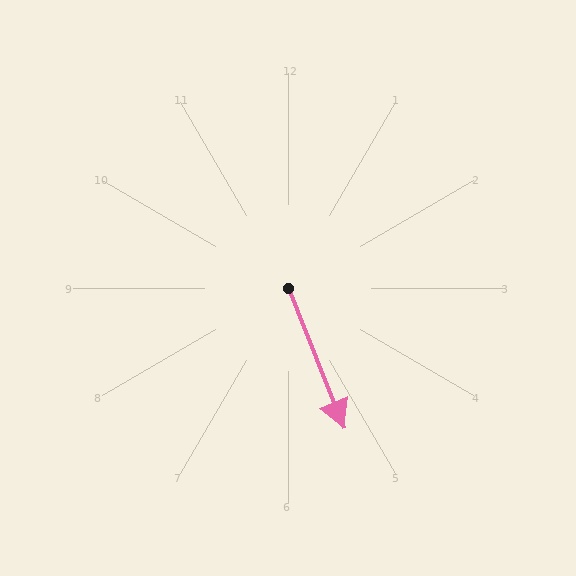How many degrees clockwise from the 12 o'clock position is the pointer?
Approximately 158 degrees.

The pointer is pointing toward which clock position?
Roughly 5 o'clock.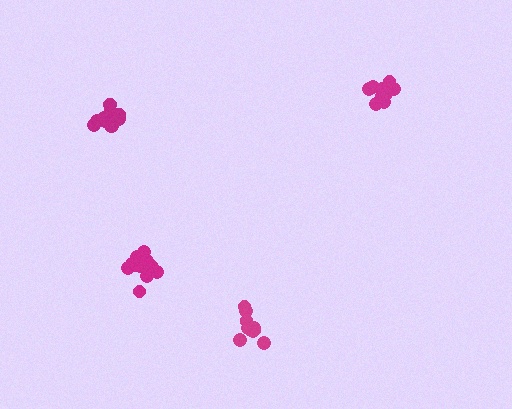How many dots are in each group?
Group 1: 12 dots, Group 2: 13 dots, Group 3: 10 dots, Group 4: 16 dots (51 total).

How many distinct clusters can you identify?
There are 4 distinct clusters.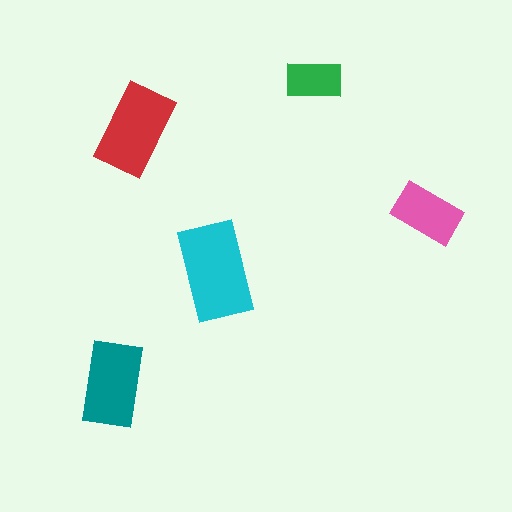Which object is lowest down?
The teal rectangle is bottommost.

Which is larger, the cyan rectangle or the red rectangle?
The cyan one.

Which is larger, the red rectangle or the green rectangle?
The red one.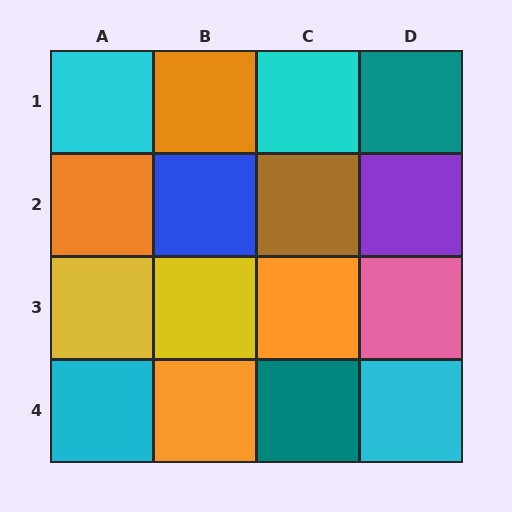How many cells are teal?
2 cells are teal.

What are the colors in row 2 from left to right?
Orange, blue, brown, purple.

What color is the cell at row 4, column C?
Teal.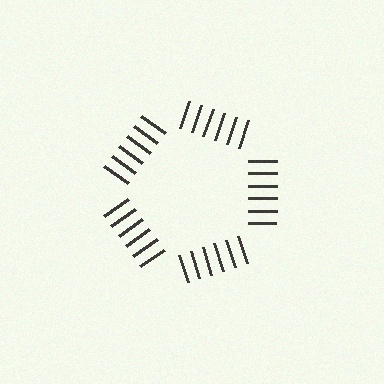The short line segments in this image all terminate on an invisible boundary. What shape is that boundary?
An illusory pentagon — the line segments terminate on its edges but no continuous stroke is drawn.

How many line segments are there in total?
30 — 6 along each of the 5 edges.